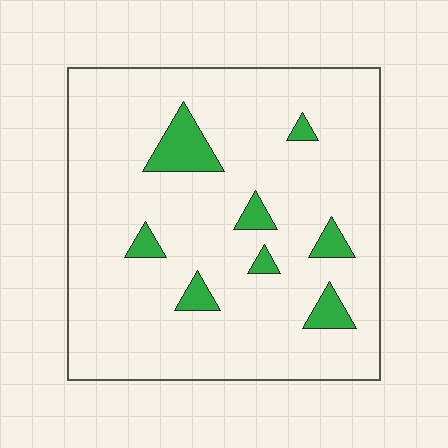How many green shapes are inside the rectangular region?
8.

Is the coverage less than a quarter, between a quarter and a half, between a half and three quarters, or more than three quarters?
Less than a quarter.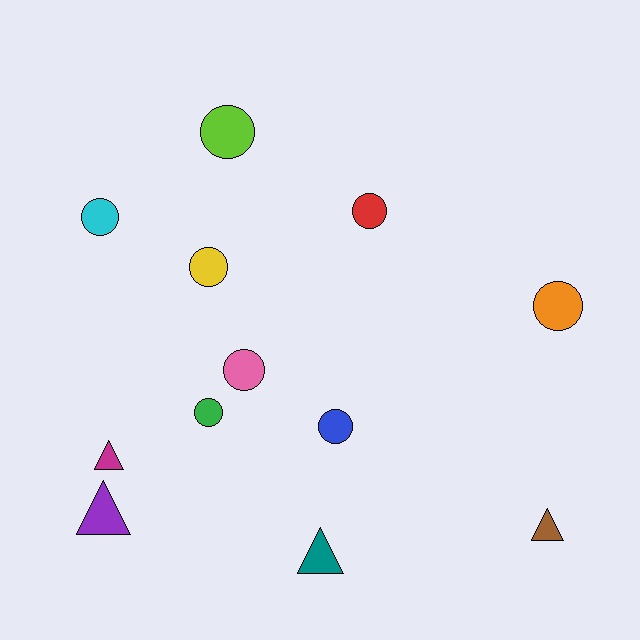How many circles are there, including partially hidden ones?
There are 8 circles.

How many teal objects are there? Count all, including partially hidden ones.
There is 1 teal object.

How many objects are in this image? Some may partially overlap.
There are 12 objects.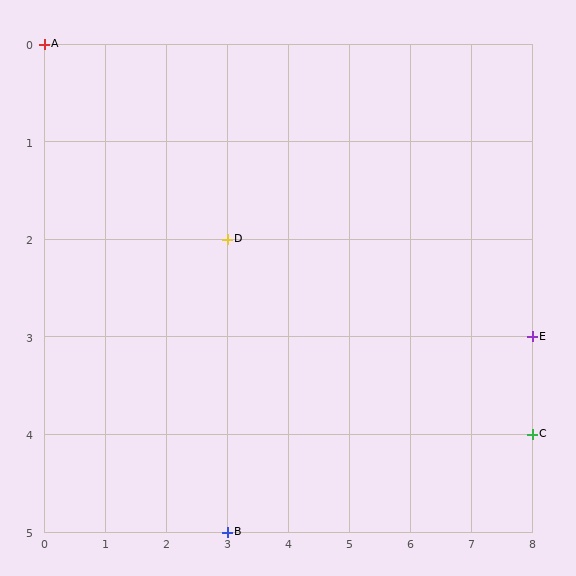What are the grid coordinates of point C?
Point C is at grid coordinates (8, 4).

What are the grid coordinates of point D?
Point D is at grid coordinates (3, 2).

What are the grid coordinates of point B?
Point B is at grid coordinates (3, 5).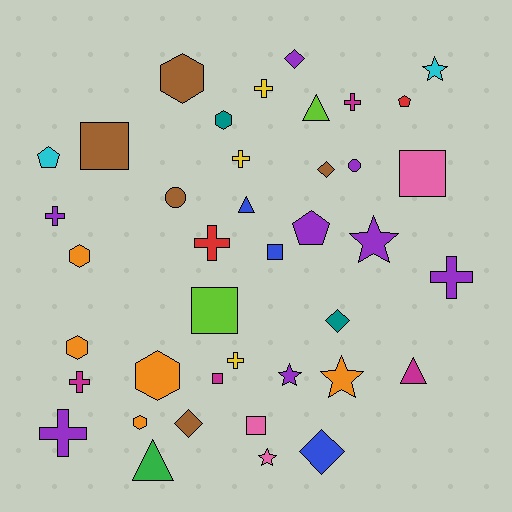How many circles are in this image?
There are 2 circles.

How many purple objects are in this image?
There are 8 purple objects.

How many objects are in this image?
There are 40 objects.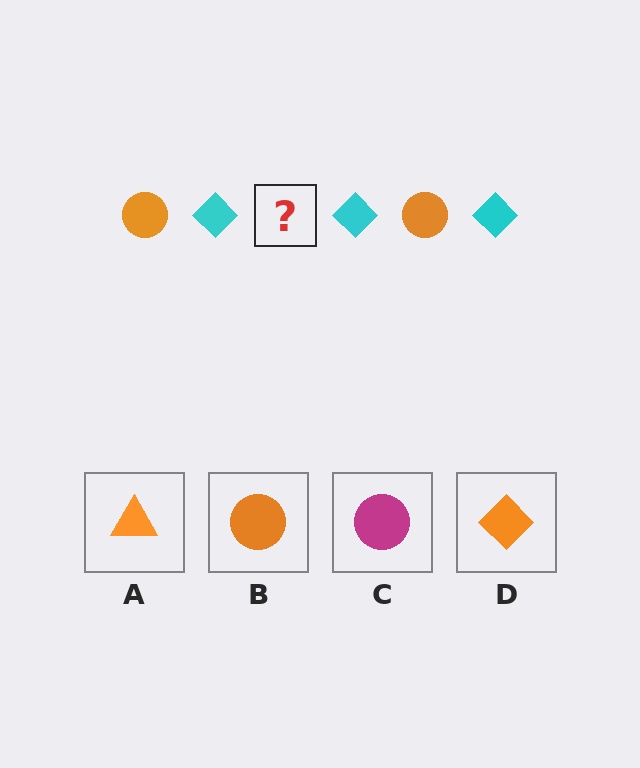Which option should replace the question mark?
Option B.